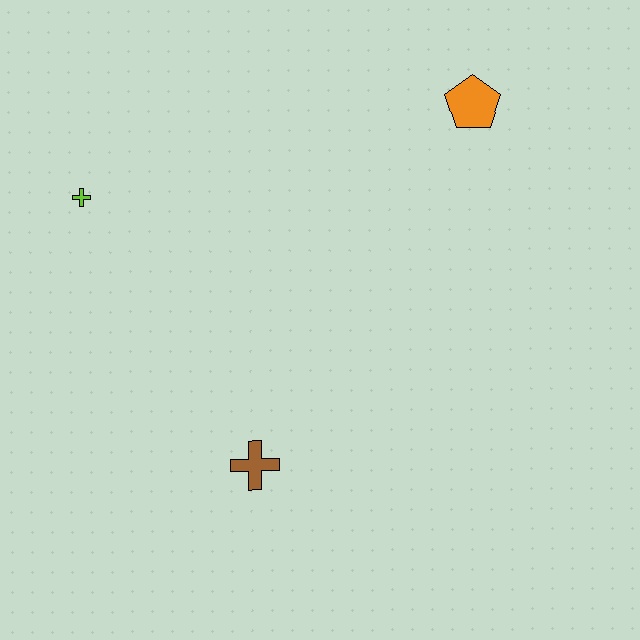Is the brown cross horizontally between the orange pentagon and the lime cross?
Yes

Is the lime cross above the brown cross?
Yes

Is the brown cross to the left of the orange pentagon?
Yes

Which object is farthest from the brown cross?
The orange pentagon is farthest from the brown cross.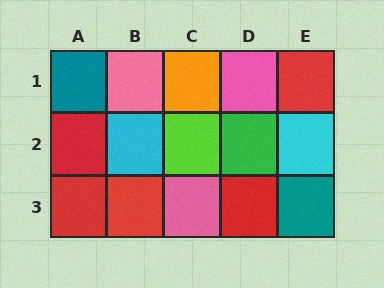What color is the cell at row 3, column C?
Pink.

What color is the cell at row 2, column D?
Green.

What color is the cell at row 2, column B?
Cyan.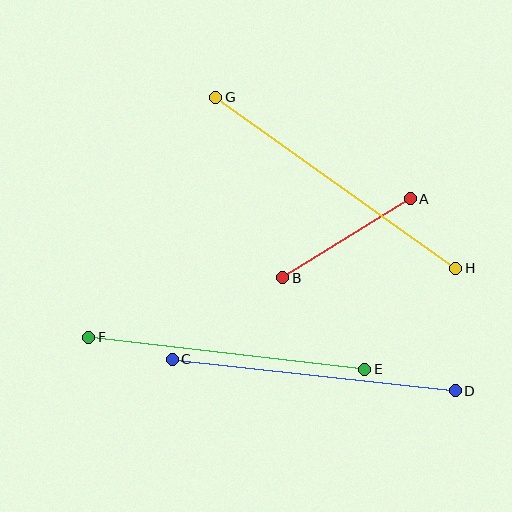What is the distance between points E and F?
The distance is approximately 278 pixels.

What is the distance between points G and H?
The distance is approximately 295 pixels.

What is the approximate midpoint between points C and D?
The midpoint is at approximately (314, 375) pixels.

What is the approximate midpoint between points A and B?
The midpoint is at approximately (346, 238) pixels.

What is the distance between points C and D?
The distance is approximately 285 pixels.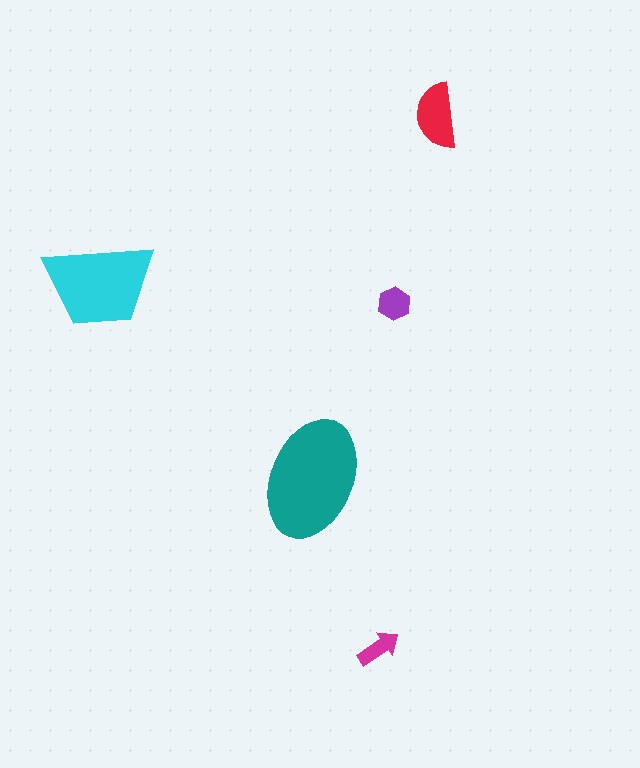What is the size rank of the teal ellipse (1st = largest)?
1st.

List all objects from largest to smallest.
The teal ellipse, the cyan trapezoid, the red semicircle, the purple hexagon, the magenta arrow.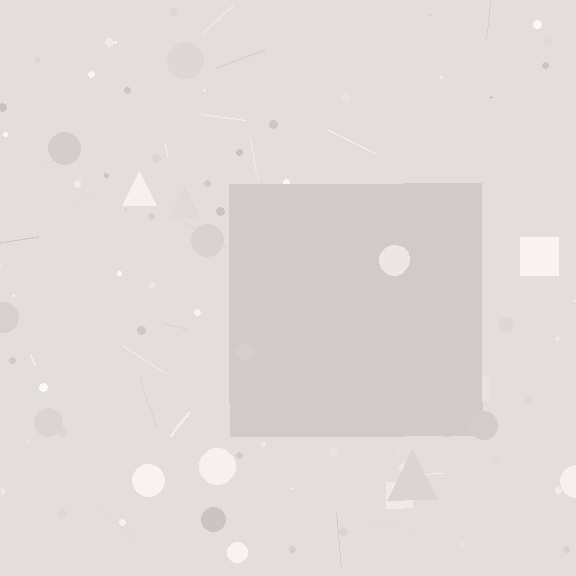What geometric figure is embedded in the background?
A square is embedded in the background.